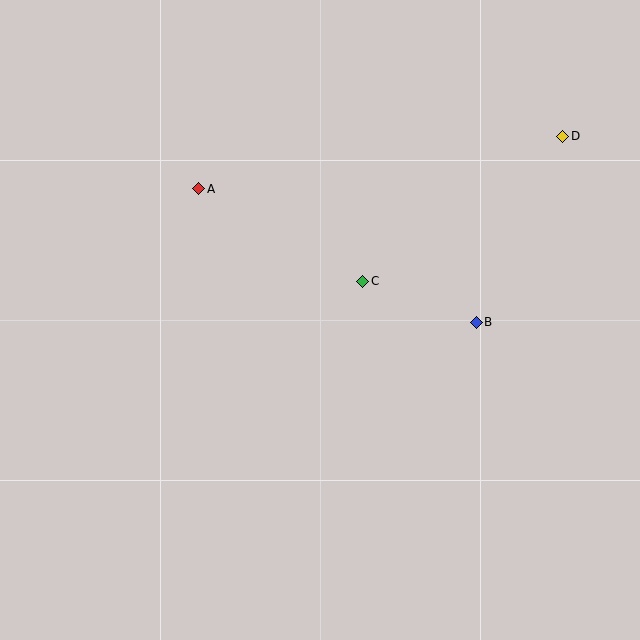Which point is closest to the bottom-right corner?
Point B is closest to the bottom-right corner.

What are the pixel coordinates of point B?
Point B is at (476, 322).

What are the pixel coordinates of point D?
Point D is at (563, 136).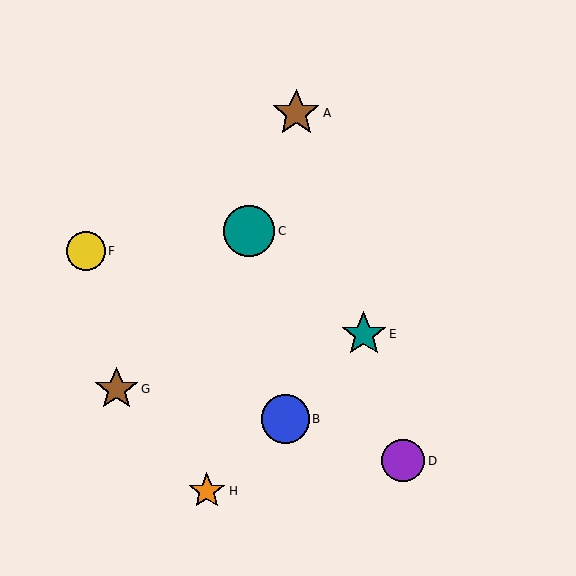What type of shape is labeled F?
Shape F is a yellow circle.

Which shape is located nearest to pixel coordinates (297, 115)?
The brown star (labeled A) at (296, 113) is nearest to that location.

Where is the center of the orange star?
The center of the orange star is at (207, 491).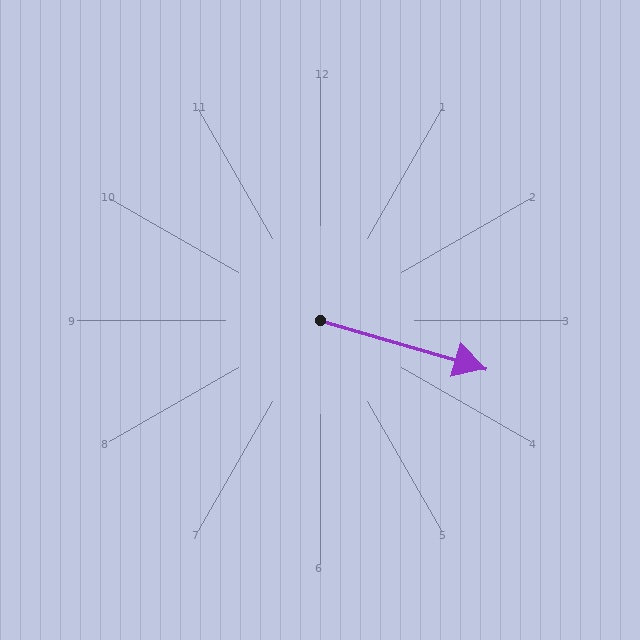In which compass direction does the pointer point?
East.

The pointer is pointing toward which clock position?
Roughly 4 o'clock.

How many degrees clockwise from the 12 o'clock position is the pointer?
Approximately 106 degrees.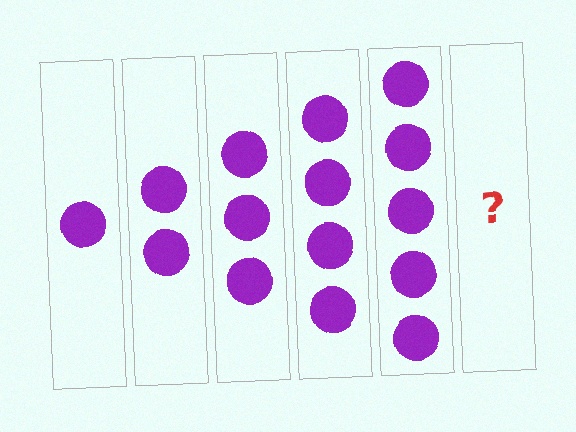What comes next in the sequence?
The next element should be 6 circles.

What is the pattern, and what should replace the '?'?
The pattern is that each step adds one more circle. The '?' should be 6 circles.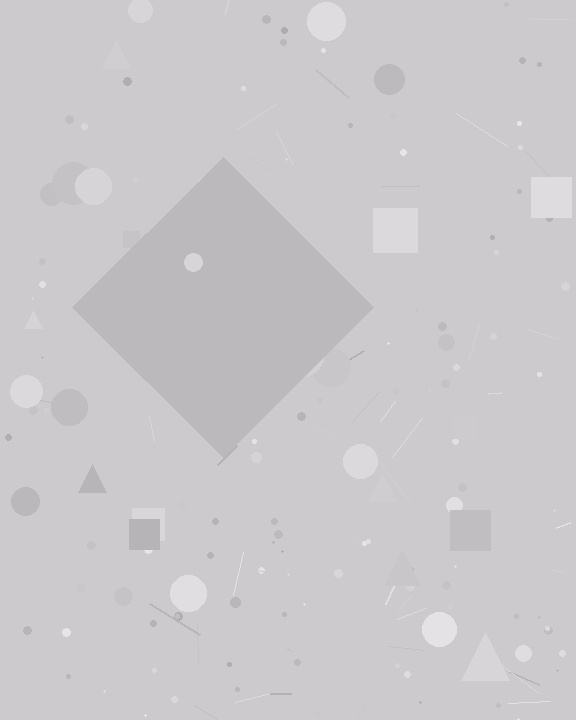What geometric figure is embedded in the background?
A diamond is embedded in the background.